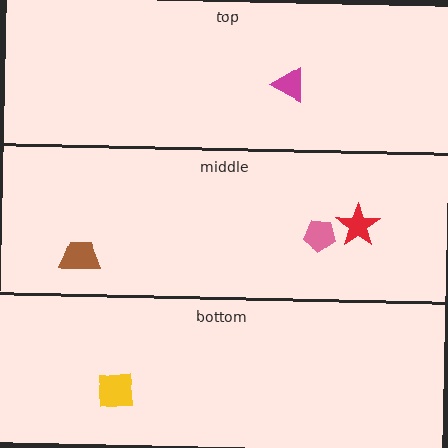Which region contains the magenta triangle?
The top region.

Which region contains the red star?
The middle region.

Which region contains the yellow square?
The bottom region.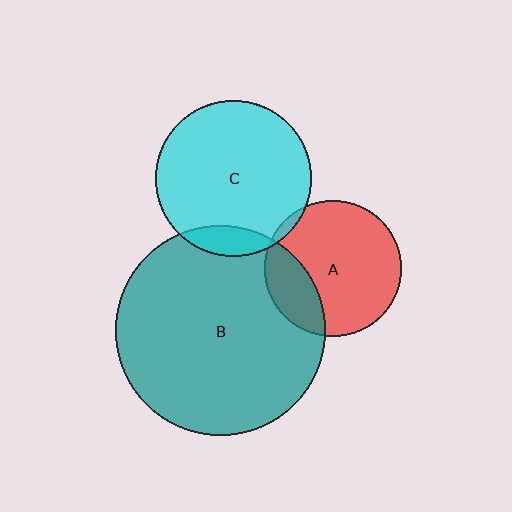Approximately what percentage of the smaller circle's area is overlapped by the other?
Approximately 5%.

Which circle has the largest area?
Circle B (teal).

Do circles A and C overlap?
Yes.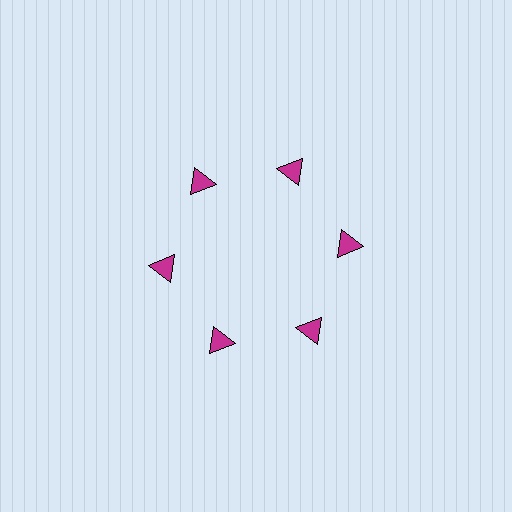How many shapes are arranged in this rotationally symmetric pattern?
There are 6 shapes, arranged in 6 groups of 1.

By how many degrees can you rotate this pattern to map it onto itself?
The pattern maps onto itself every 60 degrees of rotation.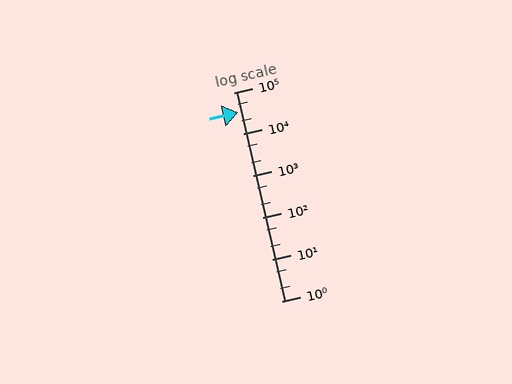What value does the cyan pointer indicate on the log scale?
The pointer indicates approximately 34000.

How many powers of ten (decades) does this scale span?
The scale spans 5 decades, from 1 to 100000.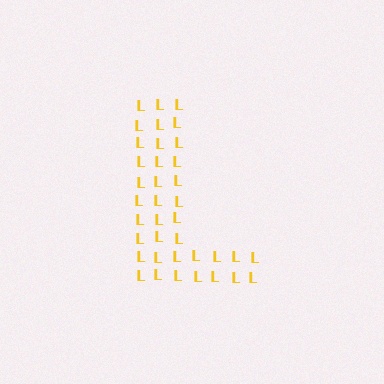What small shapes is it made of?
It is made of small letter L's.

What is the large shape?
The large shape is the letter L.